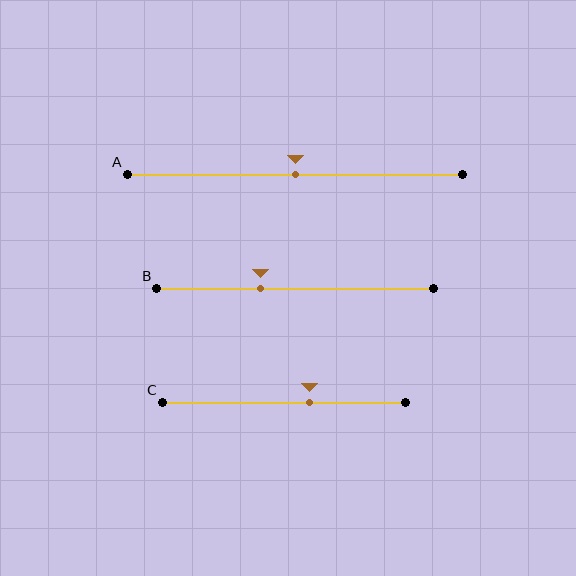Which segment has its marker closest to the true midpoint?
Segment A has its marker closest to the true midpoint.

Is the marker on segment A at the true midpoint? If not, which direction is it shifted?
Yes, the marker on segment A is at the true midpoint.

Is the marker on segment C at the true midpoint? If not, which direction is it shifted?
No, the marker on segment C is shifted to the right by about 10% of the segment length.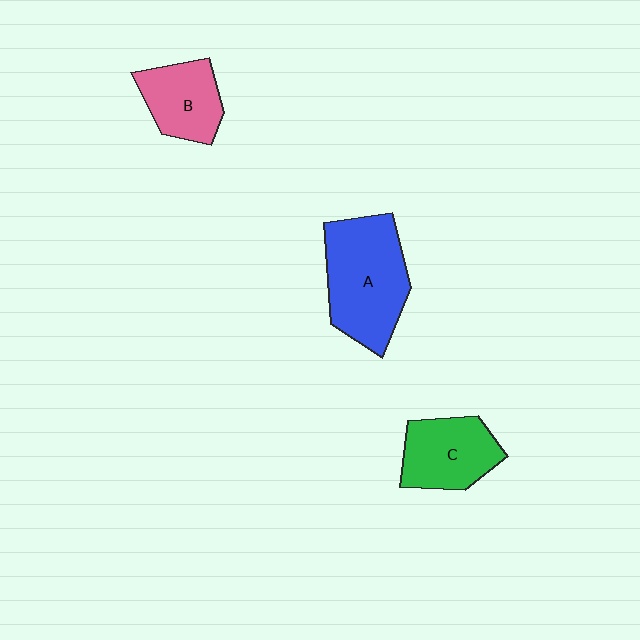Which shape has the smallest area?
Shape B (pink).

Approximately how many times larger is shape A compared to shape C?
Approximately 1.5 times.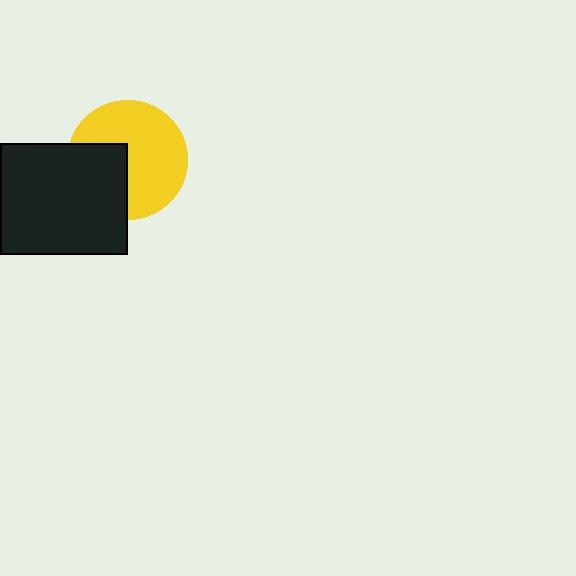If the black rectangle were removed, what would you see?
You would see the complete yellow circle.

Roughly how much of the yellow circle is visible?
Most of it is visible (roughly 66%).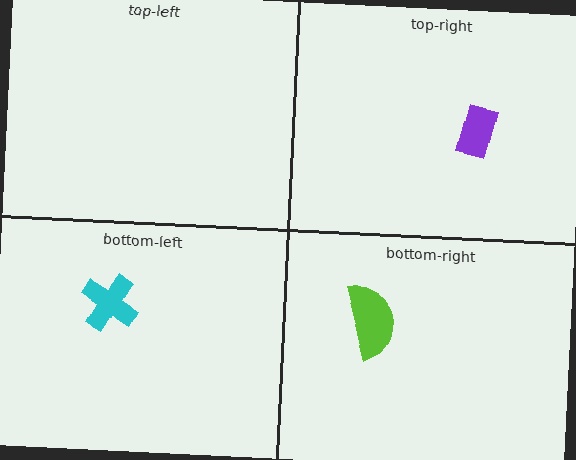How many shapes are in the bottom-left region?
1.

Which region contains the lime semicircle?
The bottom-right region.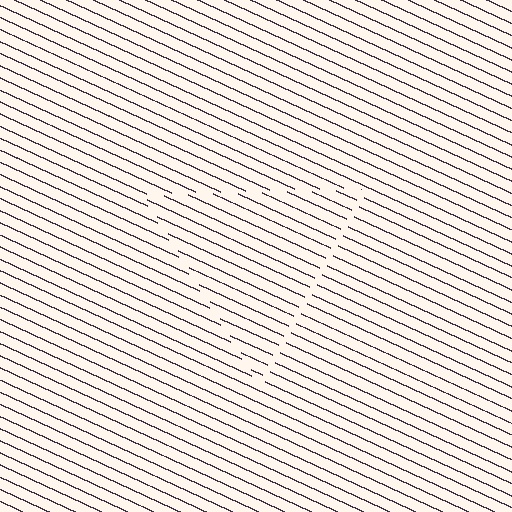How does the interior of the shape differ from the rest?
The interior of the shape contains the same grating, shifted by half a period — the contour is defined by the phase discontinuity where line-ends from the inner and outer gratings abut.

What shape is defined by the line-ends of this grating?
An illusory triangle. The interior of the shape contains the same grating, shifted by half a period — the contour is defined by the phase discontinuity where line-ends from the inner and outer gratings abut.